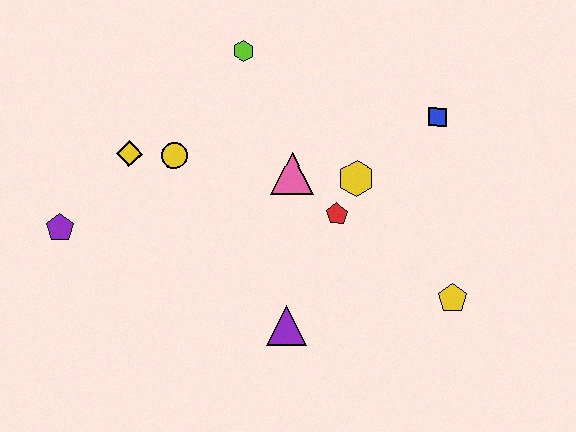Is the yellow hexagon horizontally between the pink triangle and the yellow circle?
No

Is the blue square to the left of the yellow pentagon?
Yes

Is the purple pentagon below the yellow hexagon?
Yes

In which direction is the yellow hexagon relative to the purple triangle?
The yellow hexagon is above the purple triangle.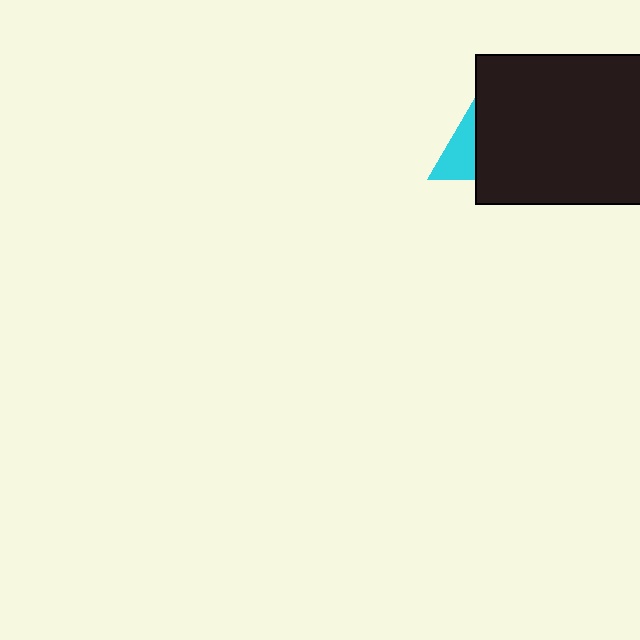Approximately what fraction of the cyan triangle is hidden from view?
Roughly 62% of the cyan triangle is hidden behind the black rectangle.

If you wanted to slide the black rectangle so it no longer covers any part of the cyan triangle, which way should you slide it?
Slide it right — that is the most direct way to separate the two shapes.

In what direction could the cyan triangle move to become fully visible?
The cyan triangle could move left. That would shift it out from behind the black rectangle entirely.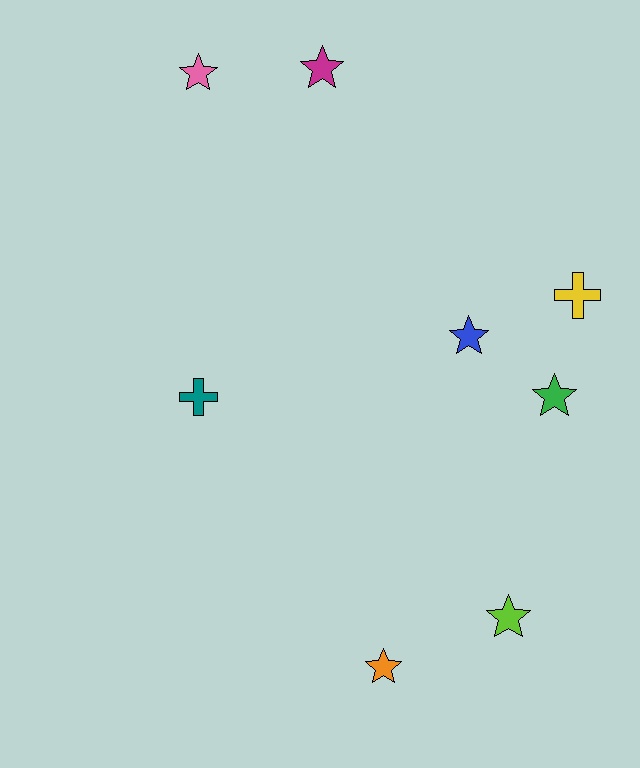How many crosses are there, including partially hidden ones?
There are 2 crosses.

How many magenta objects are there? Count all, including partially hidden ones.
There is 1 magenta object.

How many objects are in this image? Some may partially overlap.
There are 8 objects.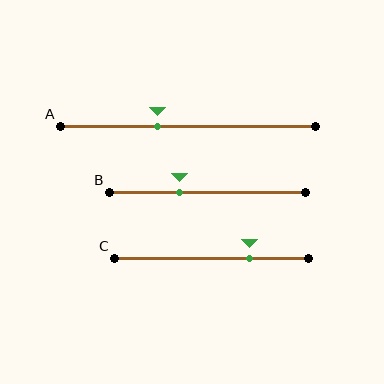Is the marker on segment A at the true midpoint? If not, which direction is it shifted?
No, the marker on segment A is shifted to the left by about 12% of the segment length.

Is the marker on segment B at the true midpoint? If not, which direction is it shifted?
No, the marker on segment B is shifted to the left by about 14% of the segment length.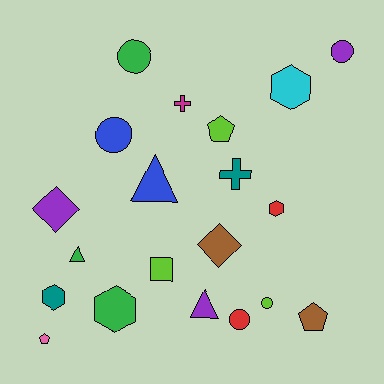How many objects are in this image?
There are 20 objects.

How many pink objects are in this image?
There is 1 pink object.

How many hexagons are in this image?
There are 4 hexagons.